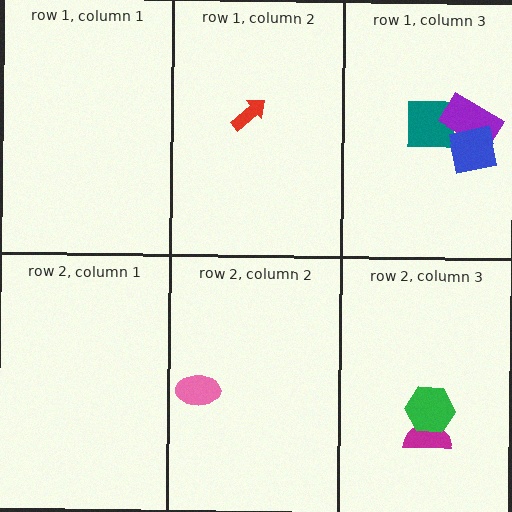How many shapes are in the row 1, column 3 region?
3.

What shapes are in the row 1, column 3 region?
The teal square, the purple rectangle, the blue square.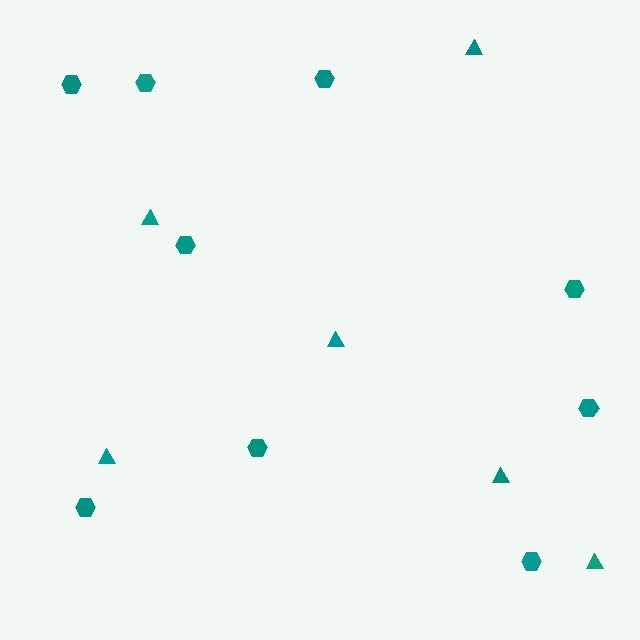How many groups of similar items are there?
There are 2 groups: one group of triangles (6) and one group of hexagons (9).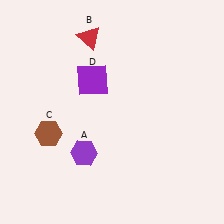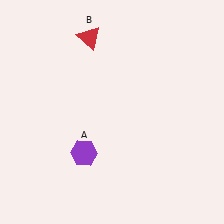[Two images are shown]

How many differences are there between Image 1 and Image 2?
There are 2 differences between the two images.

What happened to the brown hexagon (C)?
The brown hexagon (C) was removed in Image 2. It was in the bottom-left area of Image 1.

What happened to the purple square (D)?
The purple square (D) was removed in Image 2. It was in the top-left area of Image 1.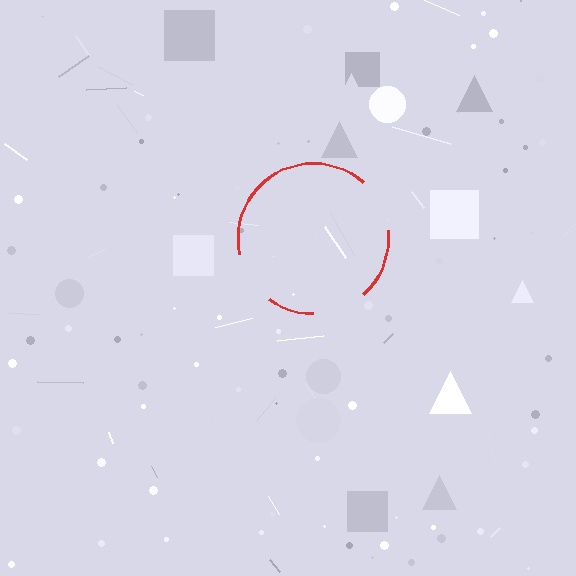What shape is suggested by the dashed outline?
The dashed outline suggests a circle.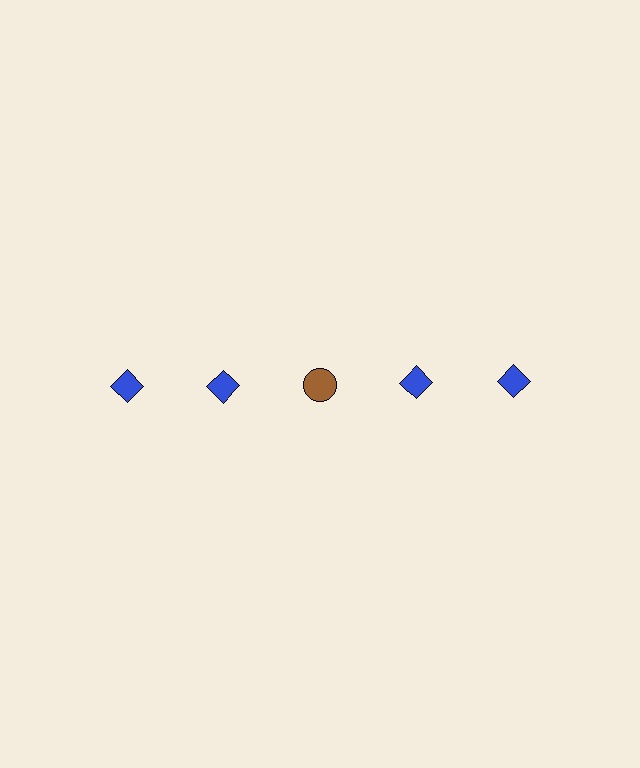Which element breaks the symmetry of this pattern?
The brown circle in the top row, center column breaks the symmetry. All other shapes are blue diamonds.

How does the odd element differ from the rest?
It differs in both color (brown instead of blue) and shape (circle instead of diamond).